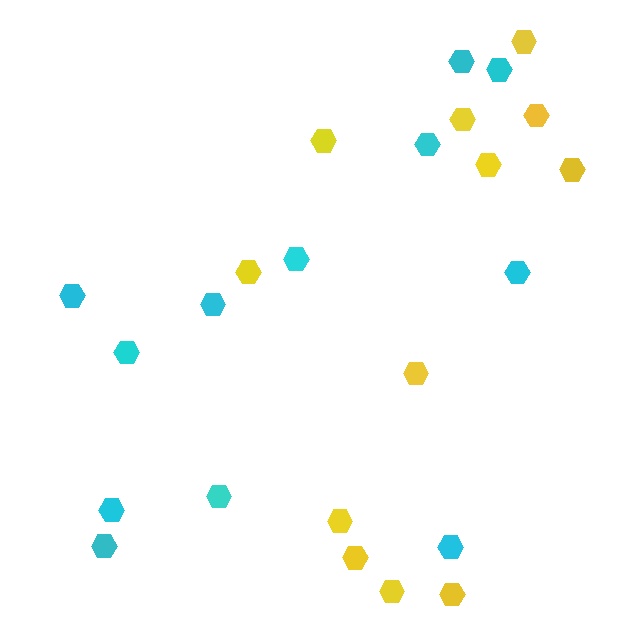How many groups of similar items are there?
There are 2 groups: one group of yellow hexagons (12) and one group of cyan hexagons (12).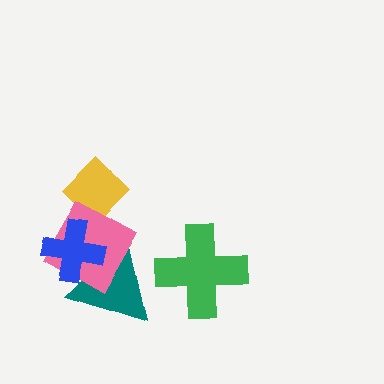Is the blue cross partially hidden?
No, no other shape covers it.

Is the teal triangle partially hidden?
Yes, it is partially covered by another shape.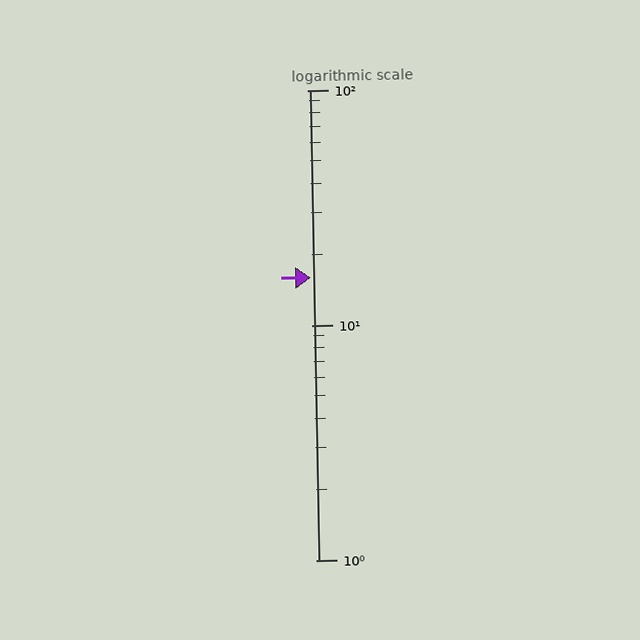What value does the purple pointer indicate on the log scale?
The pointer indicates approximately 16.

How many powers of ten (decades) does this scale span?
The scale spans 2 decades, from 1 to 100.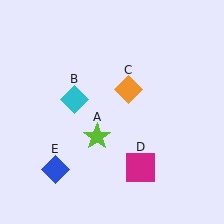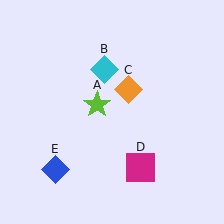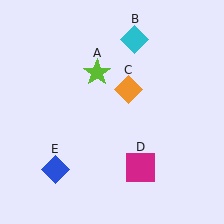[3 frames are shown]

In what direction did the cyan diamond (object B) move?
The cyan diamond (object B) moved up and to the right.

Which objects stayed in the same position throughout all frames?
Orange diamond (object C) and magenta square (object D) and blue diamond (object E) remained stationary.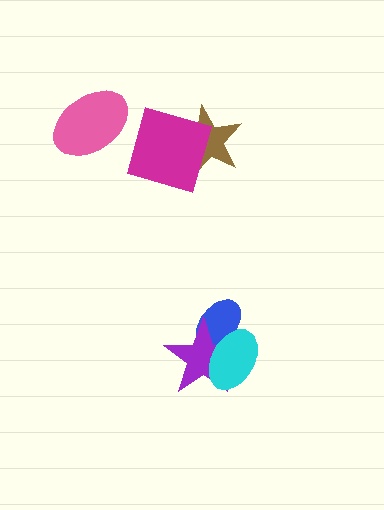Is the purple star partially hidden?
Yes, it is partially covered by another shape.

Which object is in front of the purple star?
The cyan ellipse is in front of the purple star.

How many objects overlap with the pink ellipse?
0 objects overlap with the pink ellipse.